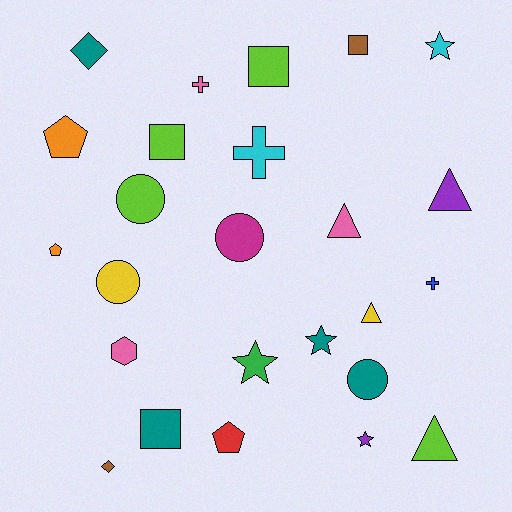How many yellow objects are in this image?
There are 2 yellow objects.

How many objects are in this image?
There are 25 objects.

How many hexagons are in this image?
There is 1 hexagon.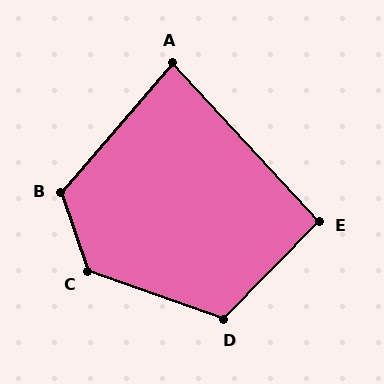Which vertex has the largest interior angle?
C, at approximately 128 degrees.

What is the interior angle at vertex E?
Approximately 93 degrees (approximately right).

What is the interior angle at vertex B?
Approximately 121 degrees (obtuse).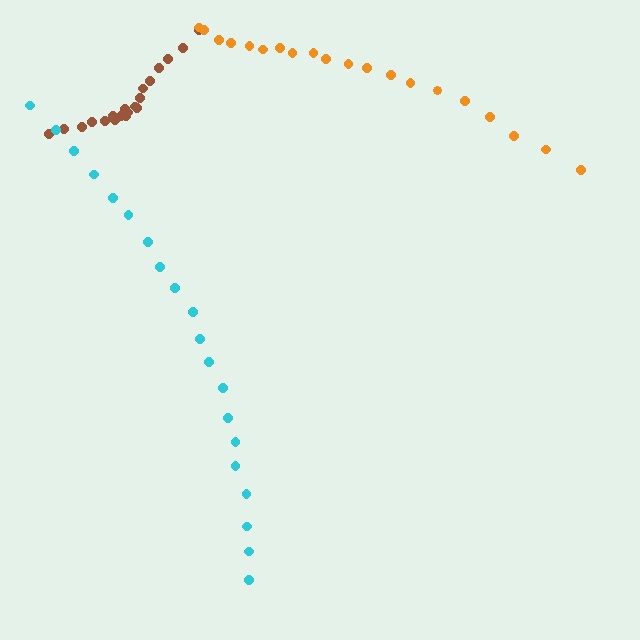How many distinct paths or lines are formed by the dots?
There are 3 distinct paths.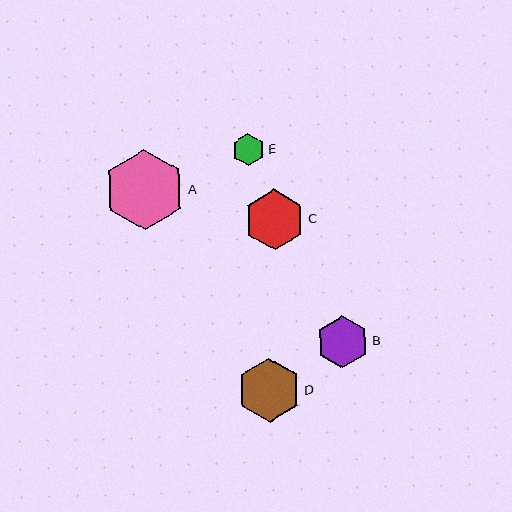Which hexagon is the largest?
Hexagon A is the largest with a size of approximately 80 pixels.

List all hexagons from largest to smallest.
From largest to smallest: A, D, C, B, E.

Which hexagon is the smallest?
Hexagon E is the smallest with a size of approximately 32 pixels.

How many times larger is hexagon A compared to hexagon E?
Hexagon A is approximately 2.5 times the size of hexagon E.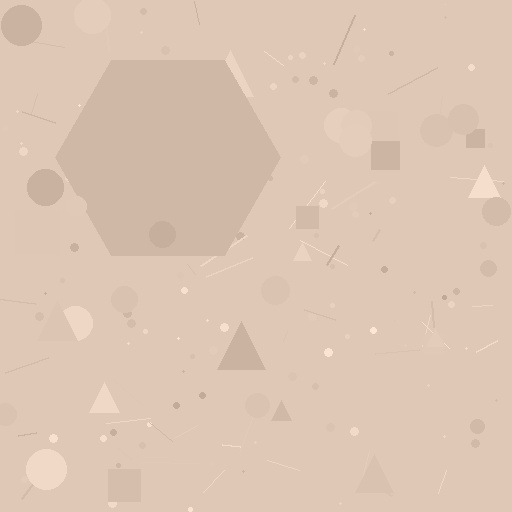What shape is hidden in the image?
A hexagon is hidden in the image.